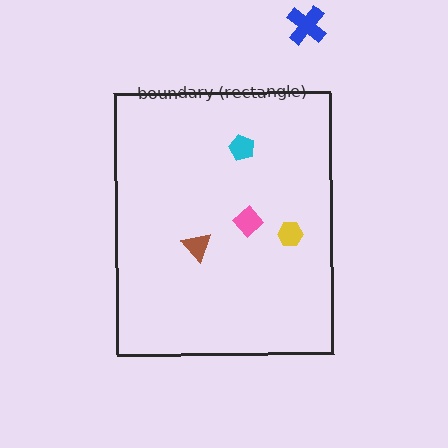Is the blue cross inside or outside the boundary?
Outside.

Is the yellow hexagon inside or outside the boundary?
Inside.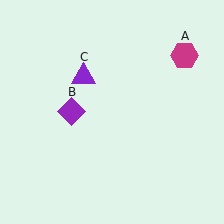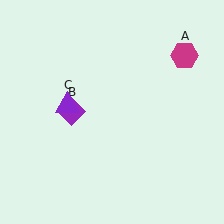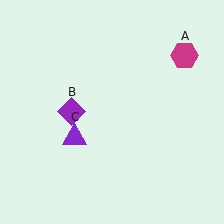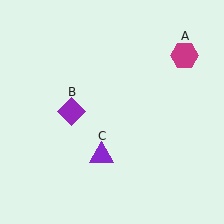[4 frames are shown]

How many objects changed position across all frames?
1 object changed position: purple triangle (object C).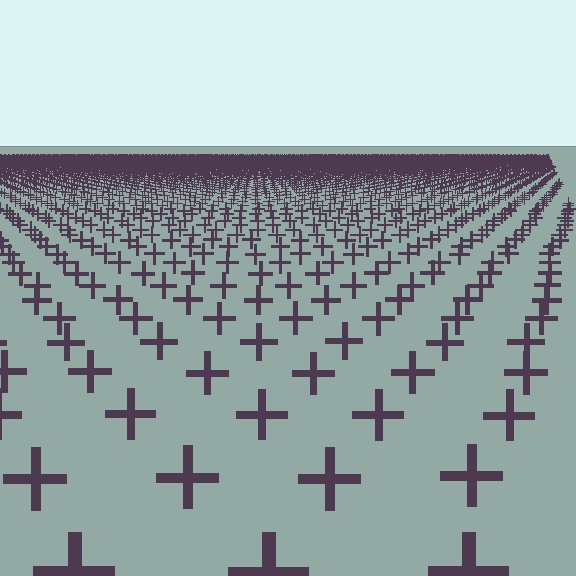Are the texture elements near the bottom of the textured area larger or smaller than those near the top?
Larger. Near the bottom, elements are closer to the viewer and appear at a bigger on-screen size.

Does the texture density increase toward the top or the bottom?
Density increases toward the top.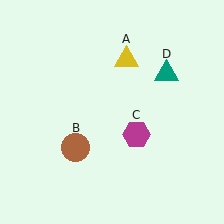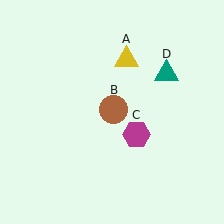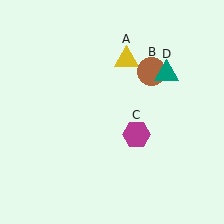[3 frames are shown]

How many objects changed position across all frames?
1 object changed position: brown circle (object B).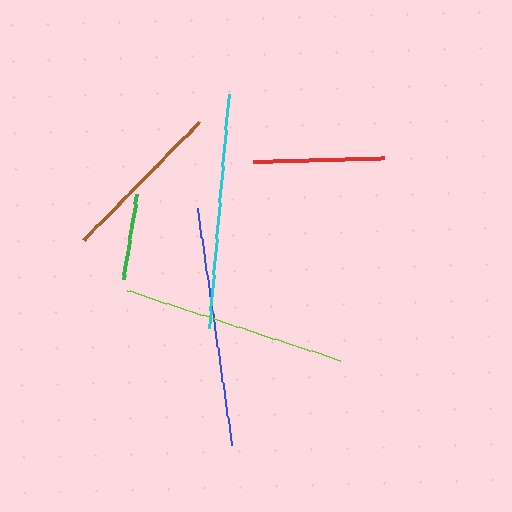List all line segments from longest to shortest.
From longest to shortest: blue, cyan, lime, brown, red, green.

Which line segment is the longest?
The blue line is the longest at approximately 240 pixels.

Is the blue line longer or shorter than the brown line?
The blue line is longer than the brown line.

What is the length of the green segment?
The green segment is approximately 85 pixels long.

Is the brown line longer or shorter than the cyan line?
The cyan line is longer than the brown line.